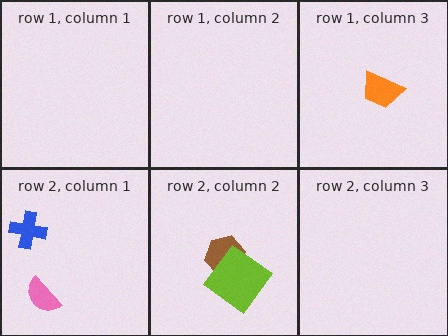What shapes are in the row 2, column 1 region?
The blue cross, the pink semicircle.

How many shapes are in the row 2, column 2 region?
2.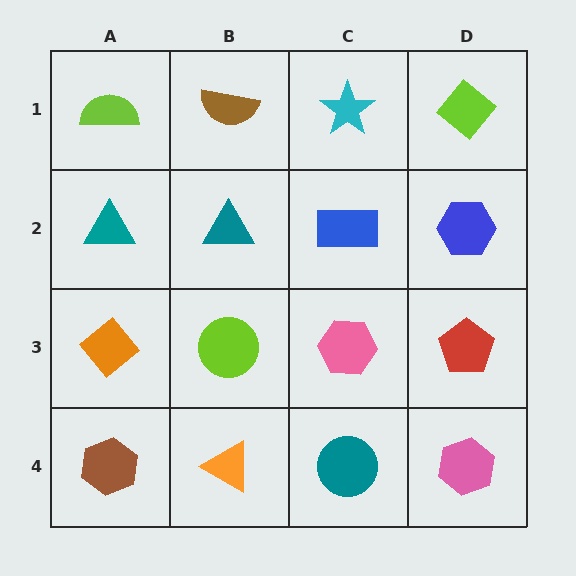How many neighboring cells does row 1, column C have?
3.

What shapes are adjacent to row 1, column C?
A blue rectangle (row 2, column C), a brown semicircle (row 1, column B), a lime diamond (row 1, column D).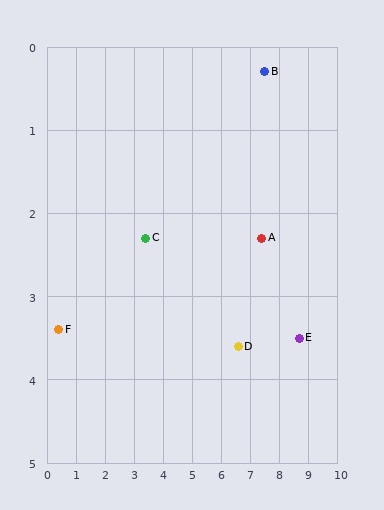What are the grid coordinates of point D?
Point D is at approximately (6.6, 3.6).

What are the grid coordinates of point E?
Point E is at approximately (8.7, 3.5).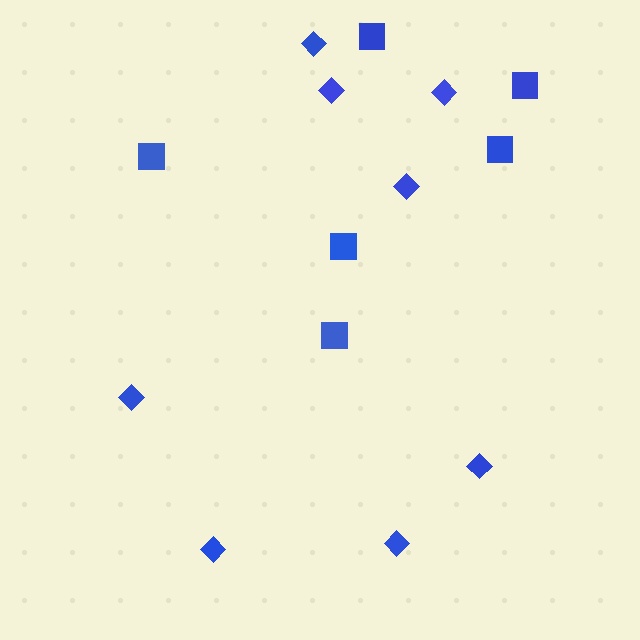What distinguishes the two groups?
There are 2 groups: one group of diamonds (8) and one group of squares (6).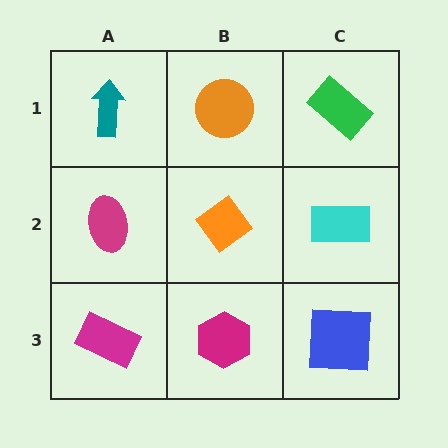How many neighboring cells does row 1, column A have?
2.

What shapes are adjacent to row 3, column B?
An orange diamond (row 2, column B), a magenta rectangle (row 3, column A), a blue square (row 3, column C).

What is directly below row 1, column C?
A cyan rectangle.